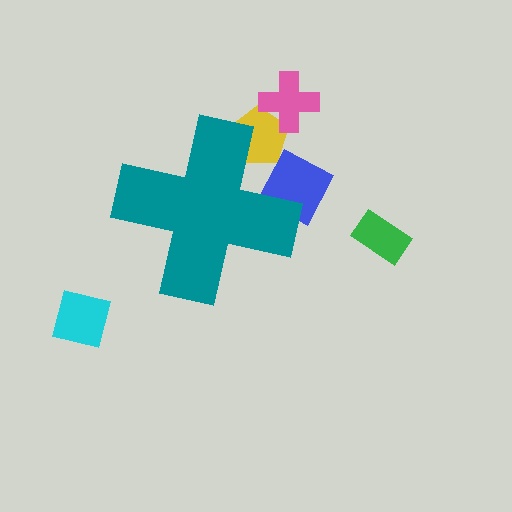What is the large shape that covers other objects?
A teal cross.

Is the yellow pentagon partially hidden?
Yes, the yellow pentagon is partially hidden behind the teal cross.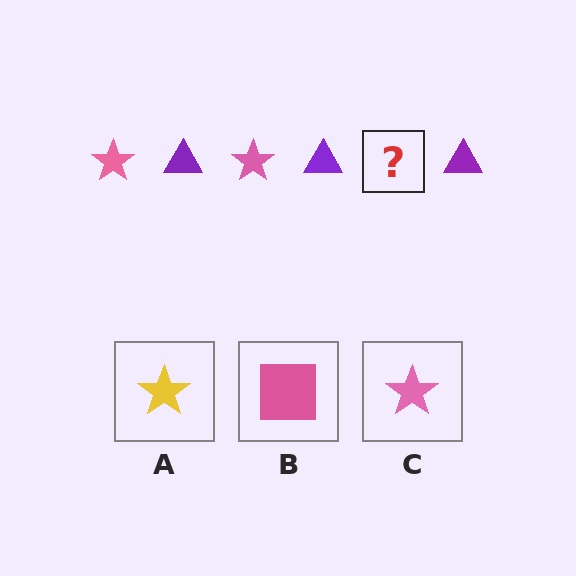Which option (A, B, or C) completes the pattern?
C.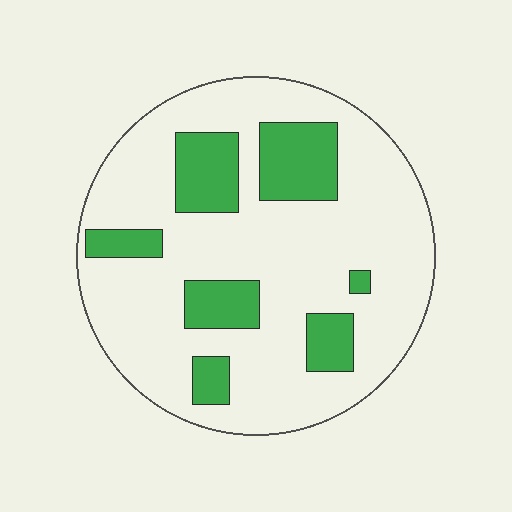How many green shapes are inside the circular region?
7.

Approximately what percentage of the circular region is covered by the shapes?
Approximately 20%.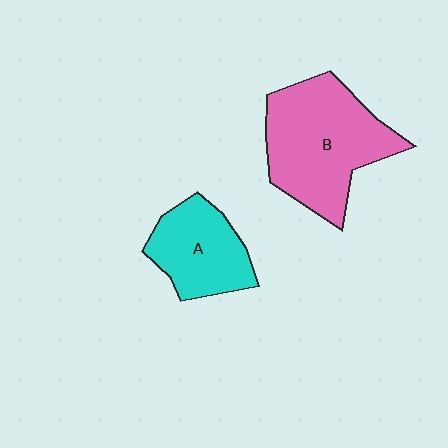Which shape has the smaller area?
Shape A (cyan).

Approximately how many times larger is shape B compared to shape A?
Approximately 1.7 times.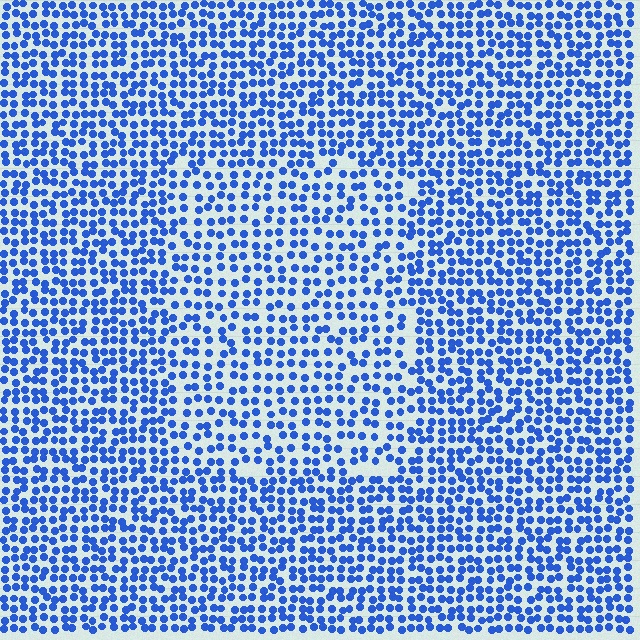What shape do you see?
I see a rectangle.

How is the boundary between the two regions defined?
The boundary is defined by a change in element density (approximately 1.5x ratio). All elements are the same color, size, and shape.